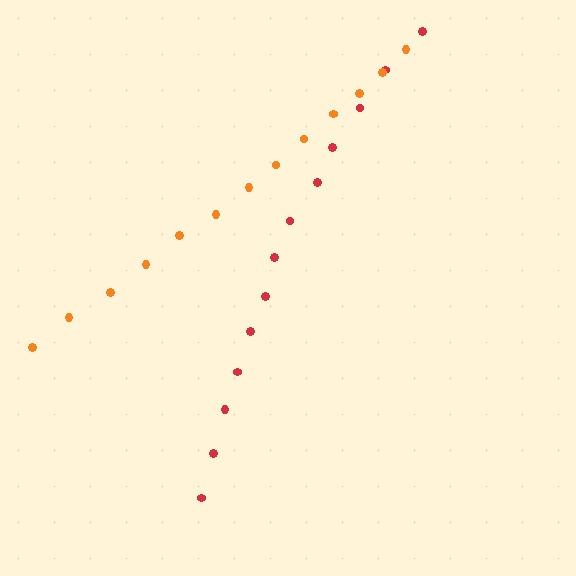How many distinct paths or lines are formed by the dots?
There are 2 distinct paths.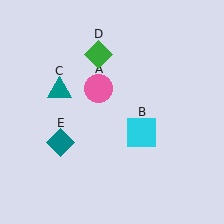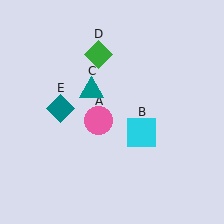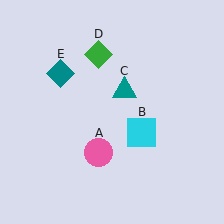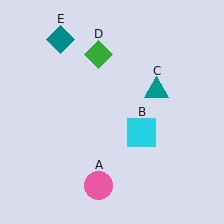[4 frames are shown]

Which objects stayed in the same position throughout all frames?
Cyan square (object B) and green diamond (object D) remained stationary.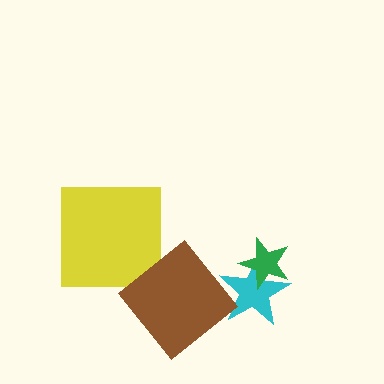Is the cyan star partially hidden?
Yes, it is partially covered by another shape.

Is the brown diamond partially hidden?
No, no other shape covers it.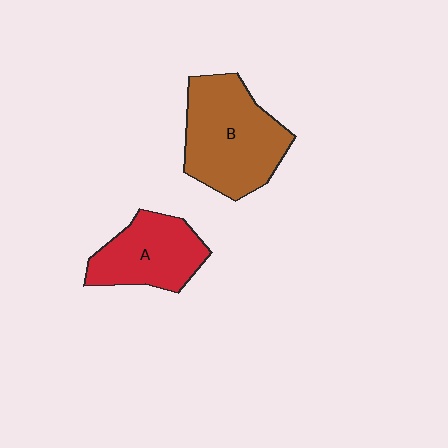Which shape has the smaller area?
Shape A (red).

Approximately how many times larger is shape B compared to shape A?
Approximately 1.4 times.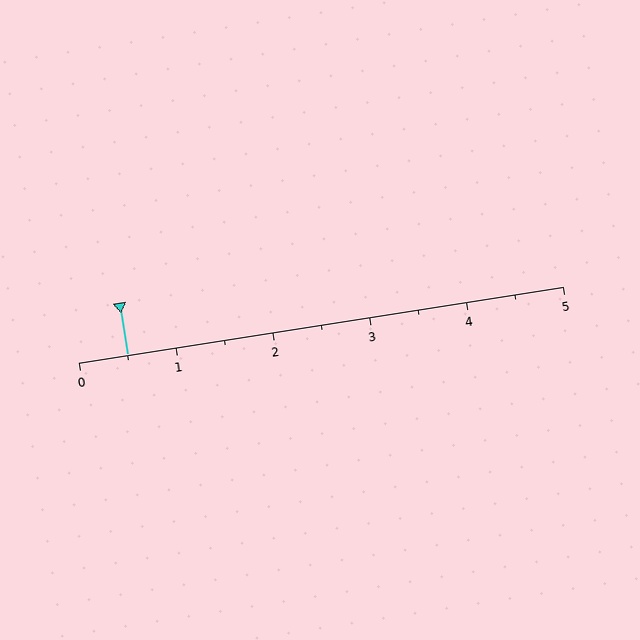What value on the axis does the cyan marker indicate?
The marker indicates approximately 0.5.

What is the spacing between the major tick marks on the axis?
The major ticks are spaced 1 apart.